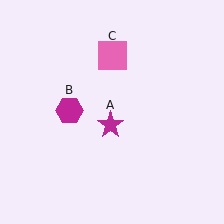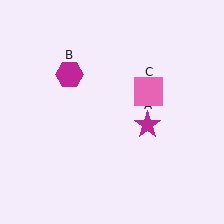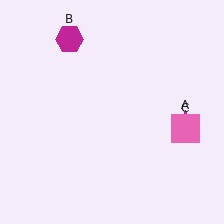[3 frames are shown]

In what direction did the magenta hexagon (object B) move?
The magenta hexagon (object B) moved up.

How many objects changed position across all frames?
3 objects changed position: magenta star (object A), magenta hexagon (object B), pink square (object C).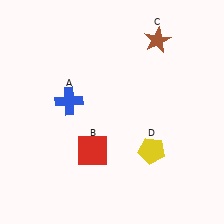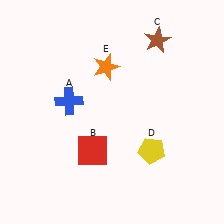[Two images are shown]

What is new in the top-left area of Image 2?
An orange star (E) was added in the top-left area of Image 2.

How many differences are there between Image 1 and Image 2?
There is 1 difference between the two images.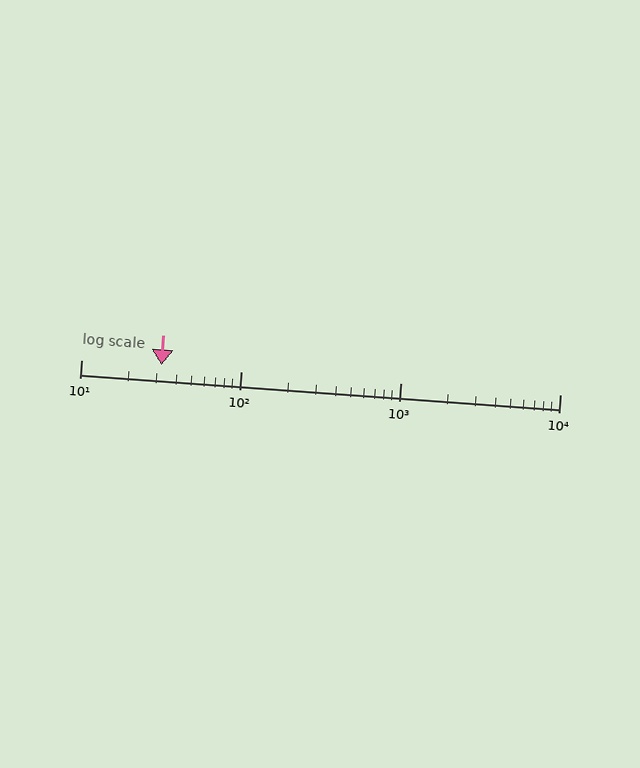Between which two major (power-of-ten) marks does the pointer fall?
The pointer is between 10 and 100.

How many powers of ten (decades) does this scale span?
The scale spans 3 decades, from 10 to 10000.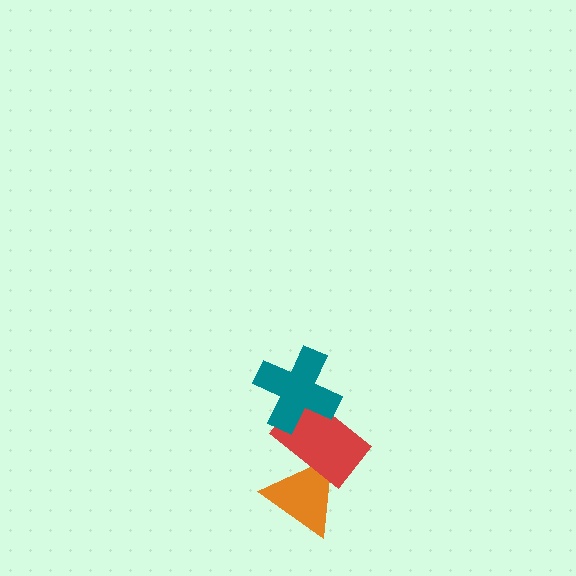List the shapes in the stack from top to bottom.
From top to bottom: the teal cross, the red rectangle, the orange triangle.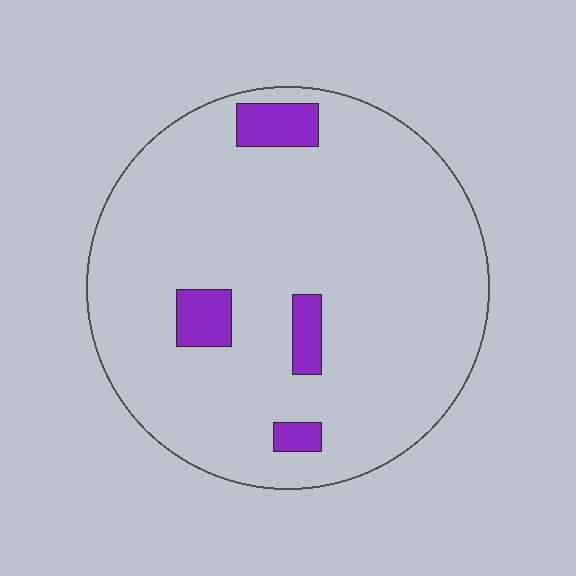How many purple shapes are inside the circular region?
4.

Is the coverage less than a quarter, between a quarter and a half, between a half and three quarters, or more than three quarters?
Less than a quarter.